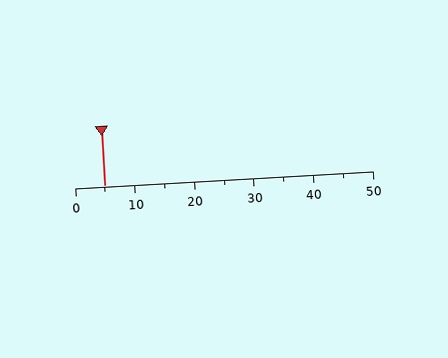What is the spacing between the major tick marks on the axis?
The major ticks are spaced 10 apart.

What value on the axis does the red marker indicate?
The marker indicates approximately 5.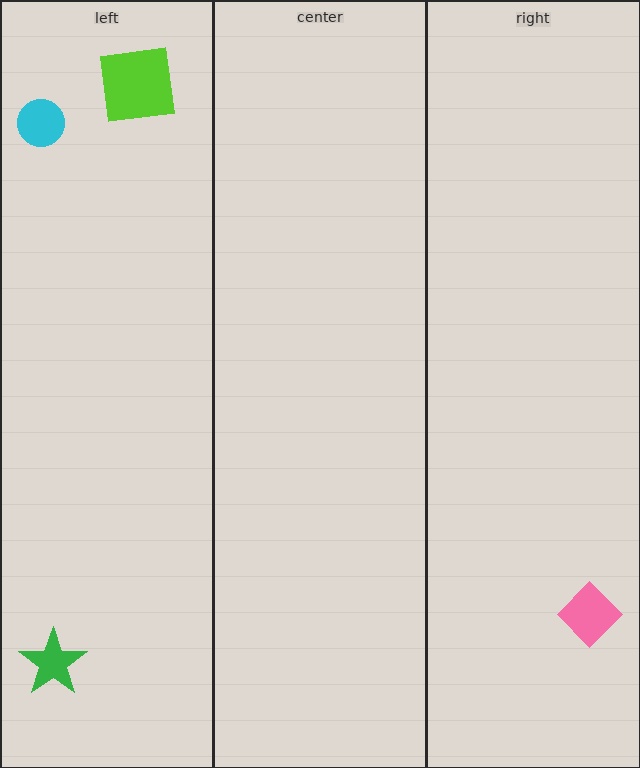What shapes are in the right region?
The pink diamond.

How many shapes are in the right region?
1.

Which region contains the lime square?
The left region.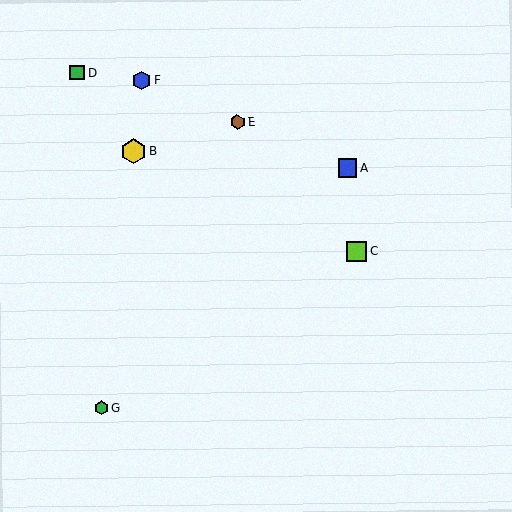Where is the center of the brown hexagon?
The center of the brown hexagon is at (237, 122).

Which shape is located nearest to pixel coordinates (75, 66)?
The green square (labeled D) at (77, 73) is nearest to that location.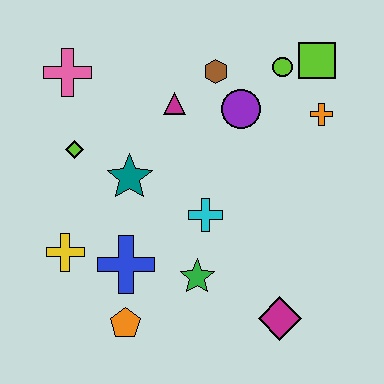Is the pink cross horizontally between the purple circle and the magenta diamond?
No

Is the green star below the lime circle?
Yes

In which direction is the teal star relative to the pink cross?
The teal star is below the pink cross.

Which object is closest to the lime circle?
The lime square is closest to the lime circle.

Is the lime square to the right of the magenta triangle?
Yes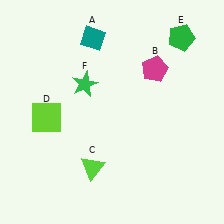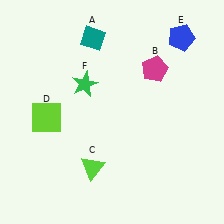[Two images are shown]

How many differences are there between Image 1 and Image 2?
There is 1 difference between the two images.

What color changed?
The pentagon (E) changed from green in Image 1 to blue in Image 2.